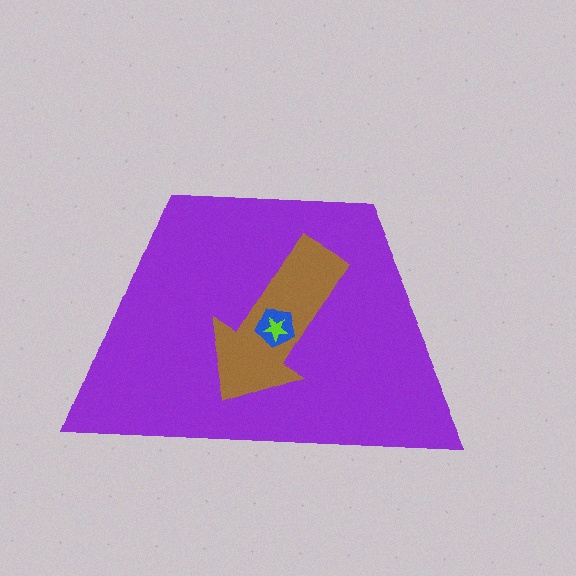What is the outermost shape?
The purple trapezoid.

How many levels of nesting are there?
4.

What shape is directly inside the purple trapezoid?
The brown arrow.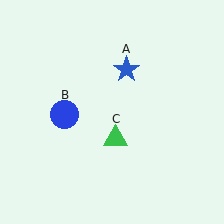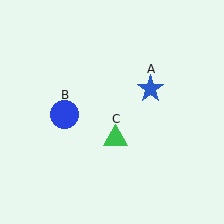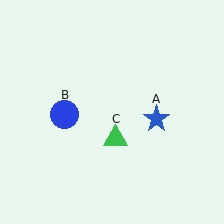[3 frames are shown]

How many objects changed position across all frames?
1 object changed position: blue star (object A).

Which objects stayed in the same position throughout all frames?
Blue circle (object B) and green triangle (object C) remained stationary.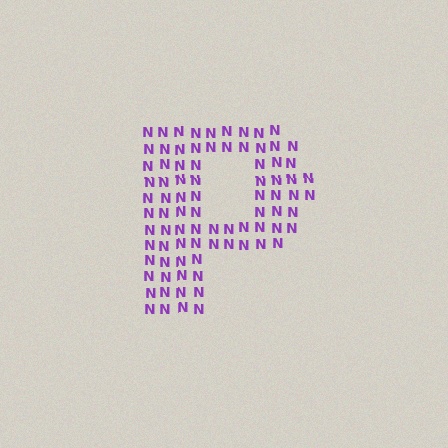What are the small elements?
The small elements are letter N's.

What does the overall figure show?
The overall figure shows the letter P.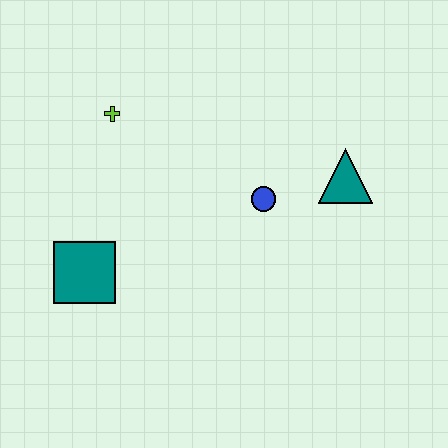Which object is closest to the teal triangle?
The blue circle is closest to the teal triangle.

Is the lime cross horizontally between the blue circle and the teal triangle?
No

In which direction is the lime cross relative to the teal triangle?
The lime cross is to the left of the teal triangle.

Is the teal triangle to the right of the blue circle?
Yes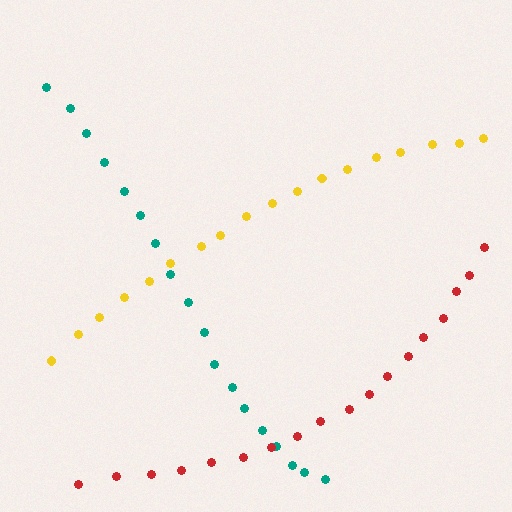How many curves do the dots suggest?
There are 3 distinct paths.